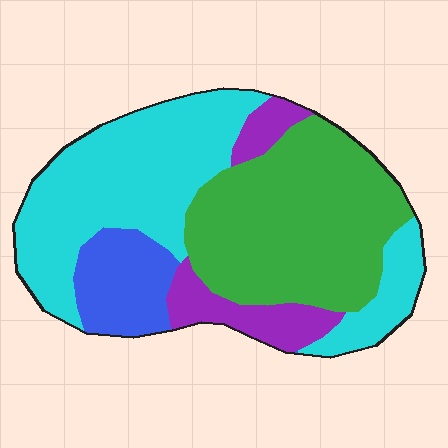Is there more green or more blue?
Green.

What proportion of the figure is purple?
Purple takes up about one eighth (1/8) of the figure.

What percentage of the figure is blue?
Blue takes up about one tenth (1/10) of the figure.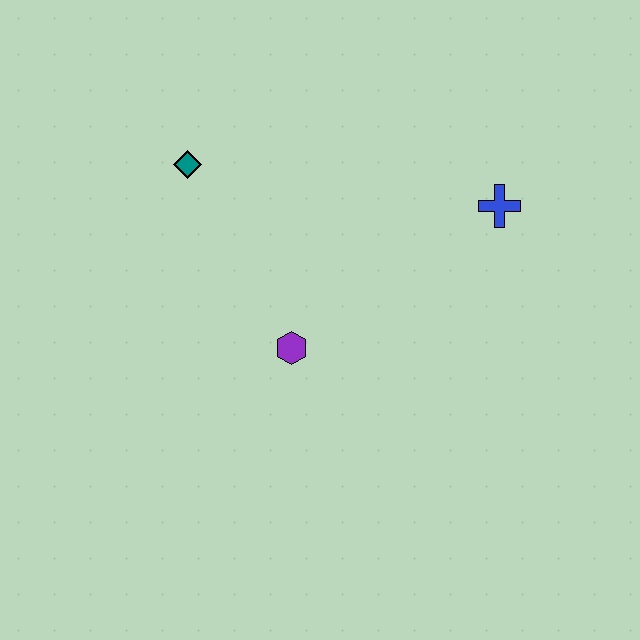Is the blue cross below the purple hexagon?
No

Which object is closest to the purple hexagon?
The teal diamond is closest to the purple hexagon.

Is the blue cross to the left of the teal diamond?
No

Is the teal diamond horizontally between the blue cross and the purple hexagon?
No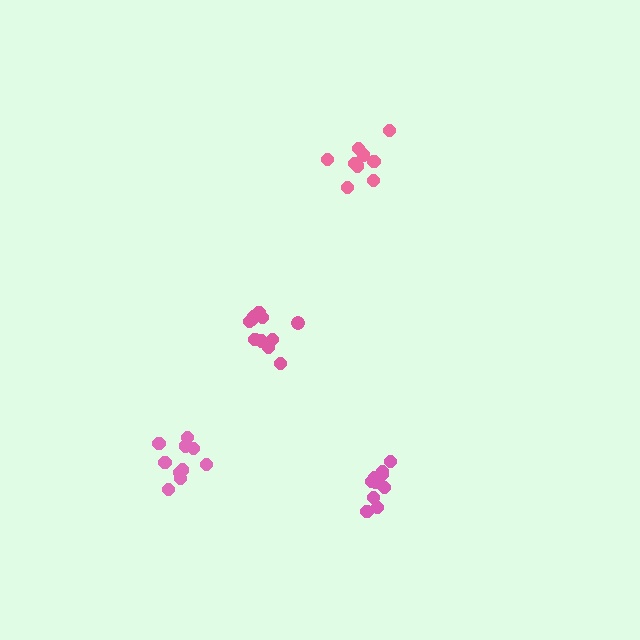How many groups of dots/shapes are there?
There are 4 groups.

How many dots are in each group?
Group 1: 10 dots, Group 2: 9 dots, Group 3: 11 dots, Group 4: 10 dots (40 total).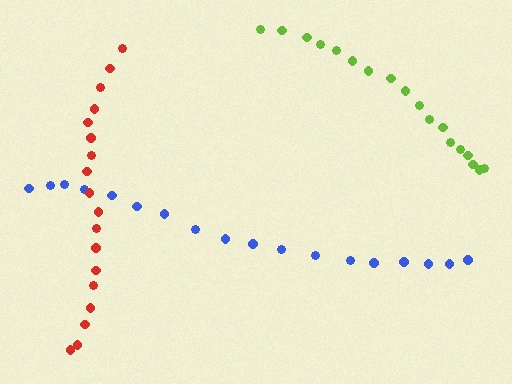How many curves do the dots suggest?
There are 3 distinct paths.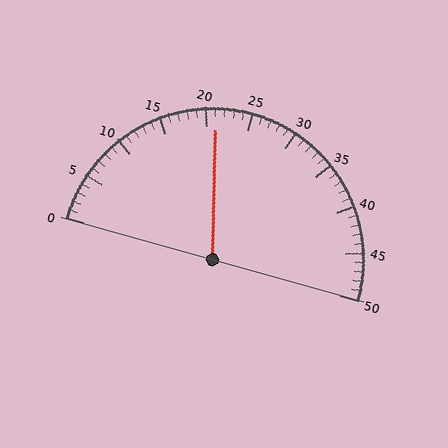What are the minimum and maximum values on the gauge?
The gauge ranges from 0 to 50.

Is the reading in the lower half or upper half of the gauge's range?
The reading is in the lower half of the range (0 to 50).